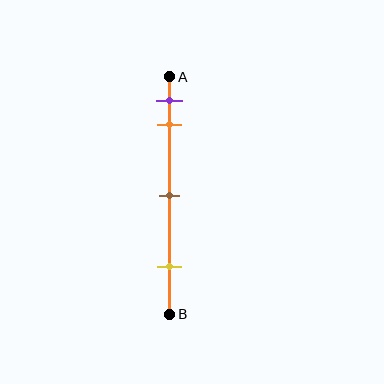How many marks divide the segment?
There are 4 marks dividing the segment.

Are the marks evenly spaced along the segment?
No, the marks are not evenly spaced.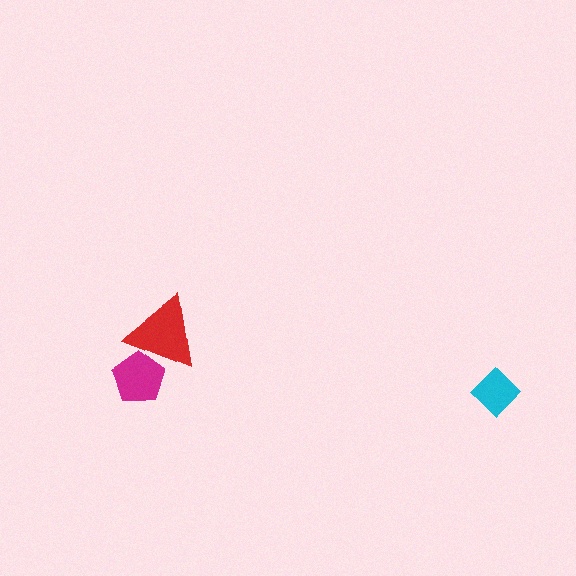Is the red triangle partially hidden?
No, no other shape covers it.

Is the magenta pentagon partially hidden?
Yes, it is partially covered by another shape.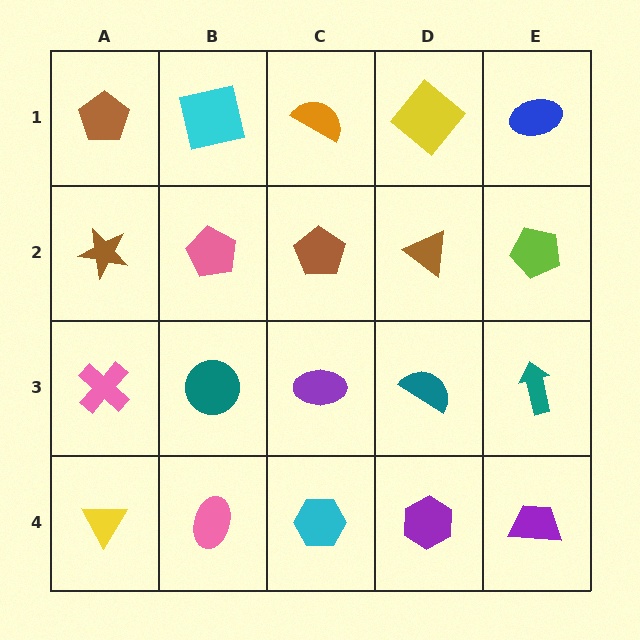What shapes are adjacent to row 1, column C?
A brown pentagon (row 2, column C), a cyan square (row 1, column B), a yellow diamond (row 1, column D).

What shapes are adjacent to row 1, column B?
A pink pentagon (row 2, column B), a brown pentagon (row 1, column A), an orange semicircle (row 1, column C).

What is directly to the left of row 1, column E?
A yellow diamond.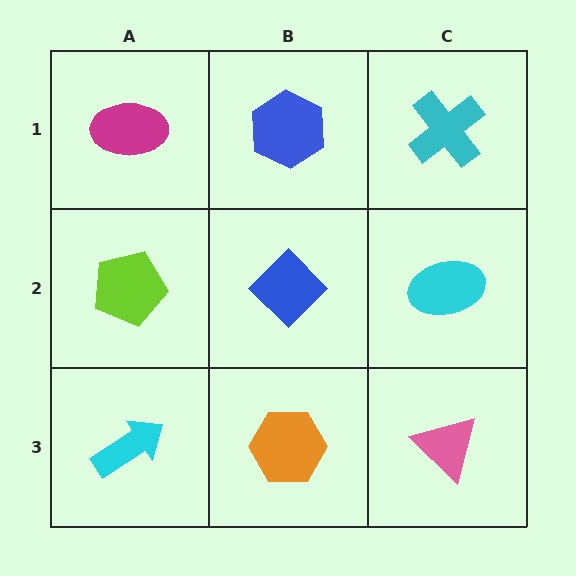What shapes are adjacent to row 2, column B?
A blue hexagon (row 1, column B), an orange hexagon (row 3, column B), a lime pentagon (row 2, column A), a cyan ellipse (row 2, column C).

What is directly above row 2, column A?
A magenta ellipse.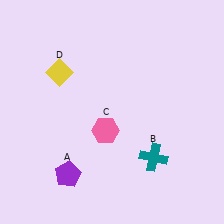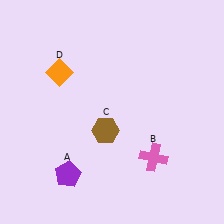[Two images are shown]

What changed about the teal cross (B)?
In Image 1, B is teal. In Image 2, it changed to pink.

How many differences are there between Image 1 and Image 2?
There are 3 differences between the two images.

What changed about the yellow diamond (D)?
In Image 1, D is yellow. In Image 2, it changed to orange.